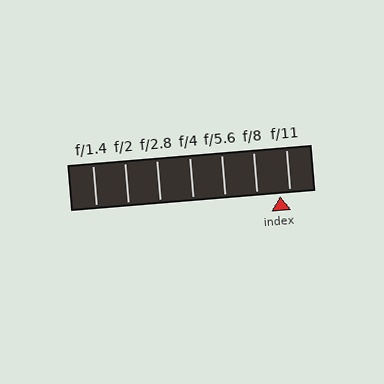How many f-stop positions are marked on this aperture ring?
There are 7 f-stop positions marked.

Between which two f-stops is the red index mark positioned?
The index mark is between f/8 and f/11.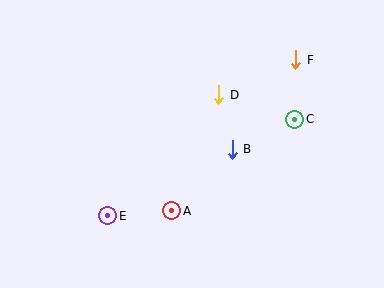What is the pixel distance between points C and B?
The distance between C and B is 69 pixels.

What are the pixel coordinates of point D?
Point D is at (219, 95).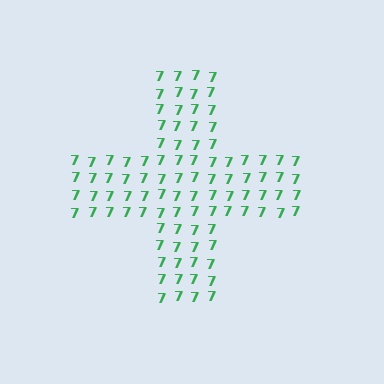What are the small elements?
The small elements are digit 7's.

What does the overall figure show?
The overall figure shows a cross.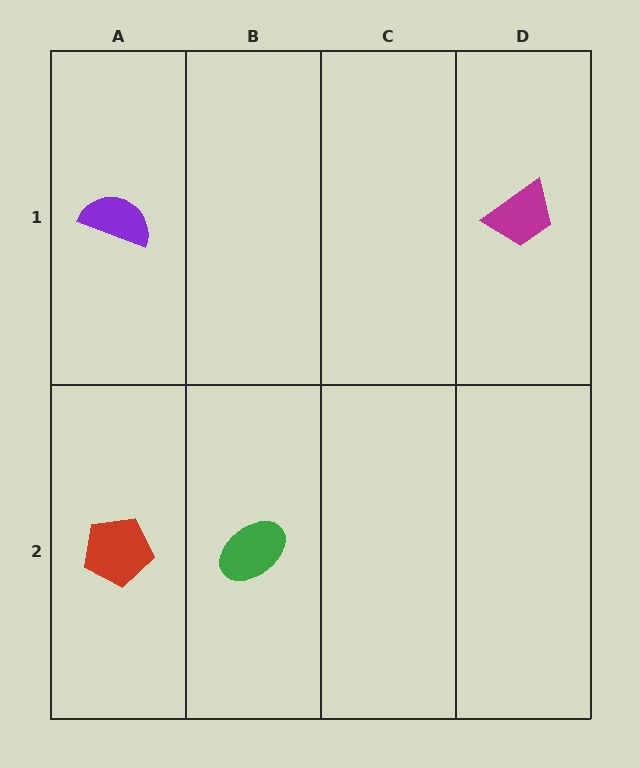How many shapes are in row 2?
2 shapes.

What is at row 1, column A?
A purple semicircle.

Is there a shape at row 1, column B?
No, that cell is empty.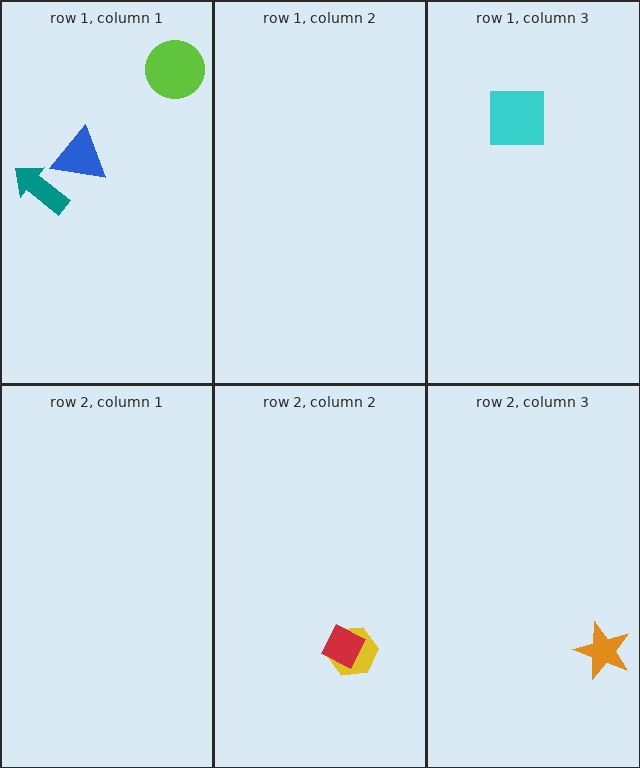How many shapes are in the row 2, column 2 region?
2.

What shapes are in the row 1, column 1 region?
The blue triangle, the teal arrow, the lime circle.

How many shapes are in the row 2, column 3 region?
1.